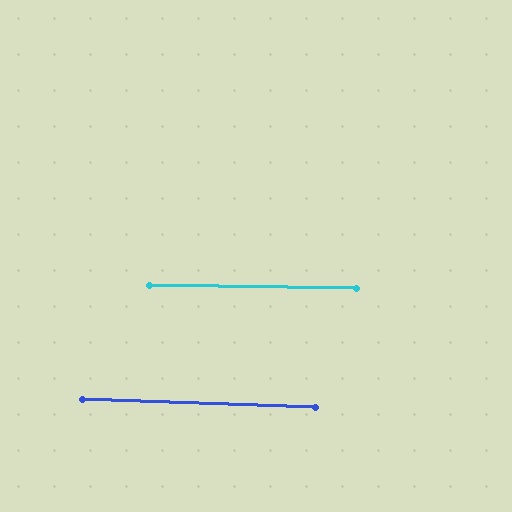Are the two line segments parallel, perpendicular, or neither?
Parallel — their directions differ by only 1.2°.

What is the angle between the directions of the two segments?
Approximately 1 degree.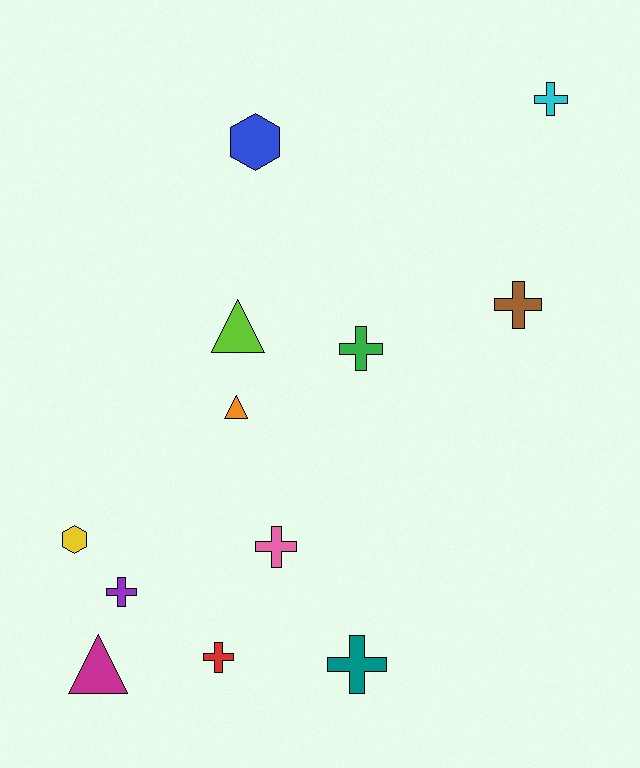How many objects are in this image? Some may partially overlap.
There are 12 objects.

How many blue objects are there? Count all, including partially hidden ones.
There is 1 blue object.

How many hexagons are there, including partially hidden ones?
There are 2 hexagons.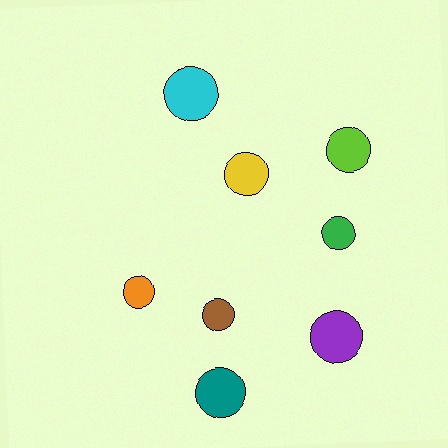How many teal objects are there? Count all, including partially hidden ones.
There is 1 teal object.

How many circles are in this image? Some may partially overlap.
There are 8 circles.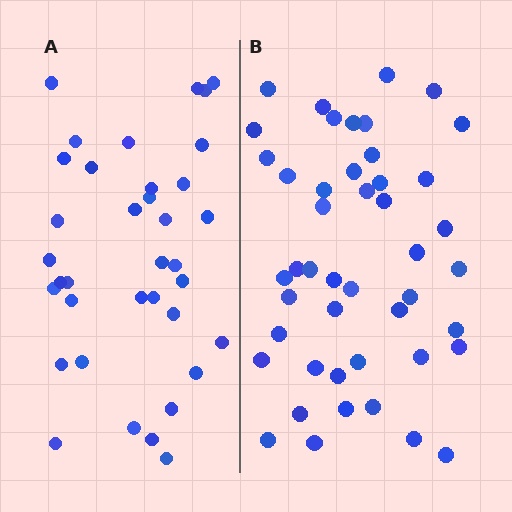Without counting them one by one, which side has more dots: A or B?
Region B (the right region) has more dots.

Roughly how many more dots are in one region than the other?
Region B has roughly 10 or so more dots than region A.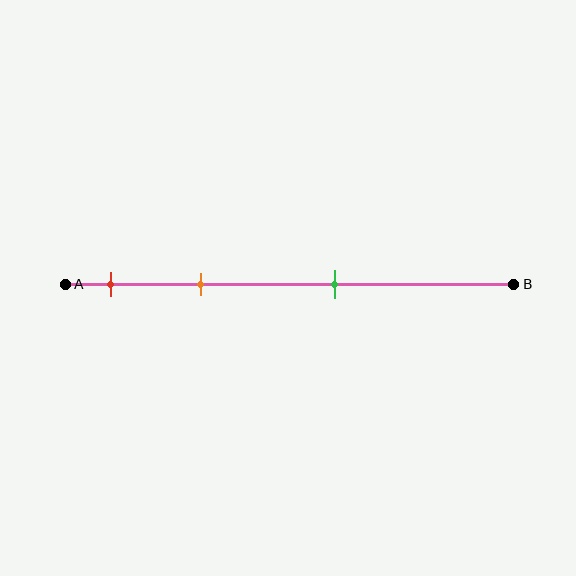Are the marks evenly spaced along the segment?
No, the marks are not evenly spaced.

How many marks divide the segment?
There are 3 marks dividing the segment.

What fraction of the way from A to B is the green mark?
The green mark is approximately 60% (0.6) of the way from A to B.